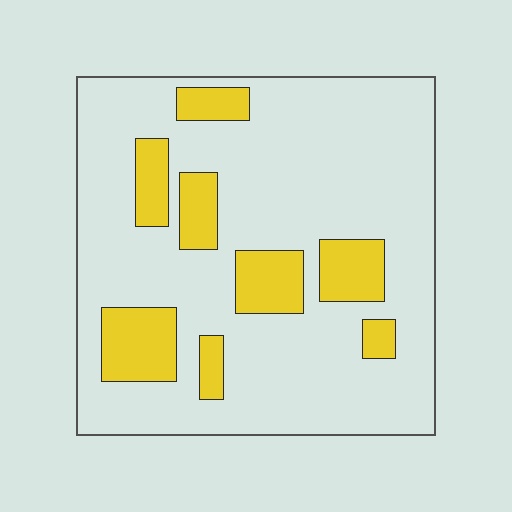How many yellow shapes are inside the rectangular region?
8.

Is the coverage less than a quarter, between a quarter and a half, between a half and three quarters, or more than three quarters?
Less than a quarter.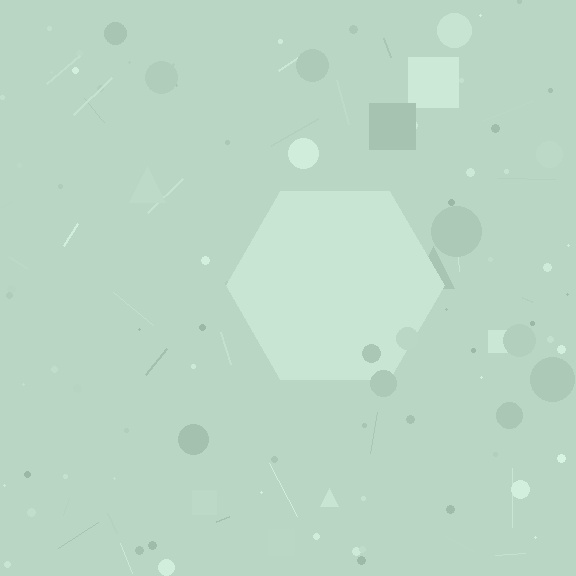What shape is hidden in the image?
A hexagon is hidden in the image.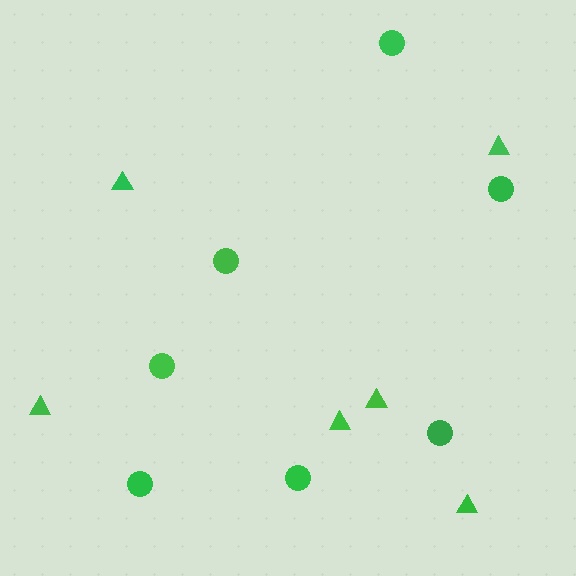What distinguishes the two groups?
There are 2 groups: one group of triangles (6) and one group of circles (7).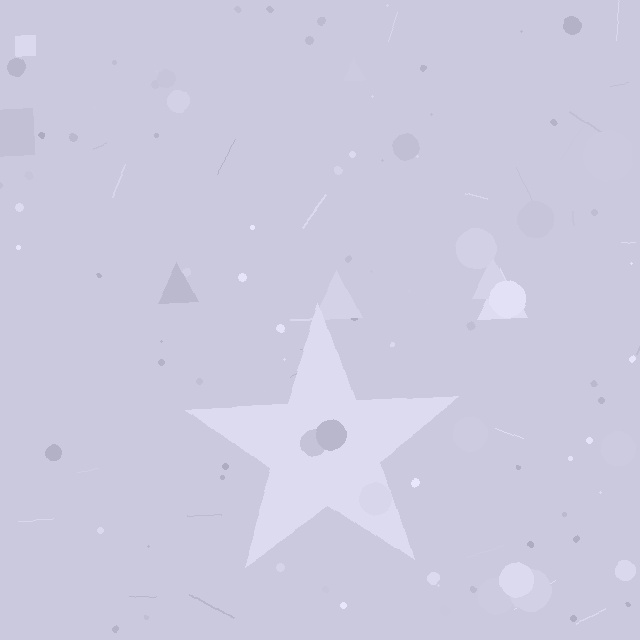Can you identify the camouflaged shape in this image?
The camouflaged shape is a star.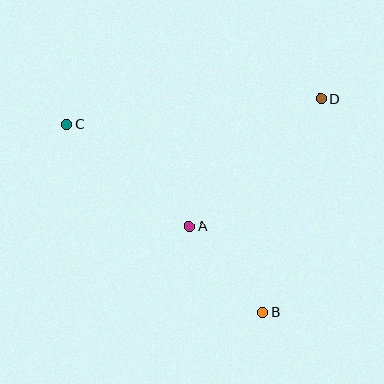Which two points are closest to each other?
Points A and B are closest to each other.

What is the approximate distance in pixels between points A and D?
The distance between A and D is approximately 183 pixels.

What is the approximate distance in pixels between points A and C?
The distance between A and C is approximately 159 pixels.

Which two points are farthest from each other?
Points B and C are farthest from each other.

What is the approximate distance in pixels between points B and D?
The distance between B and D is approximately 221 pixels.